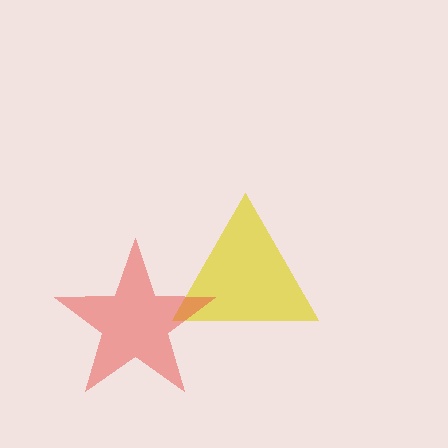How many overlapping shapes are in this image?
There are 2 overlapping shapes in the image.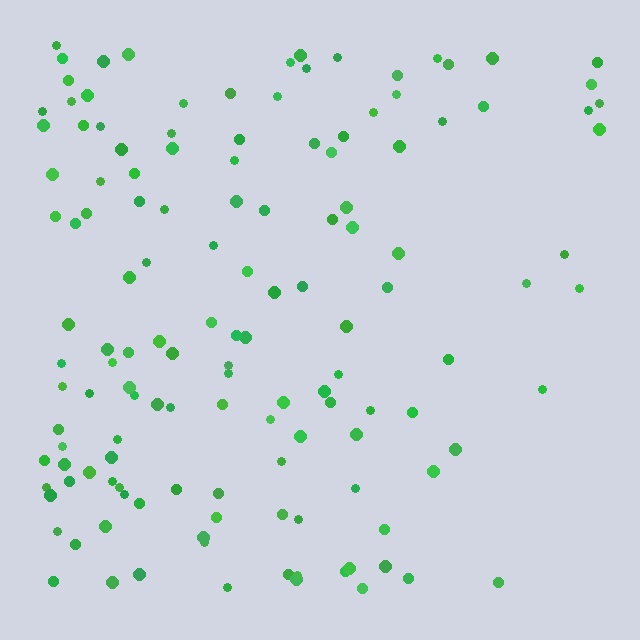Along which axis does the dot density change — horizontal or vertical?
Horizontal.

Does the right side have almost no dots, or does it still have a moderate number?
Still a moderate number, just noticeably fewer than the left.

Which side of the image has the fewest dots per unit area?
The right.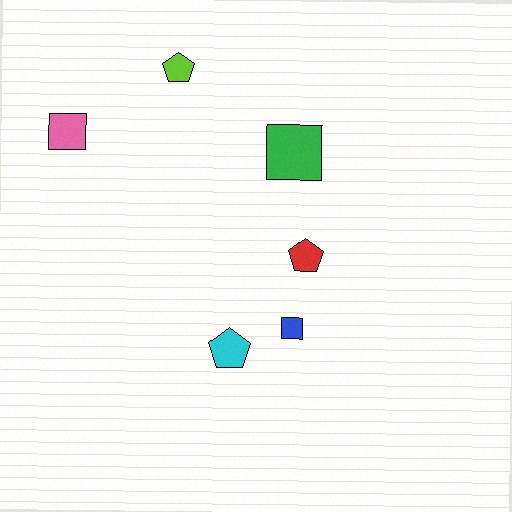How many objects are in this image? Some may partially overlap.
There are 6 objects.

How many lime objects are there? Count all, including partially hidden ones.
There is 1 lime object.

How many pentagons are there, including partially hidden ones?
There are 3 pentagons.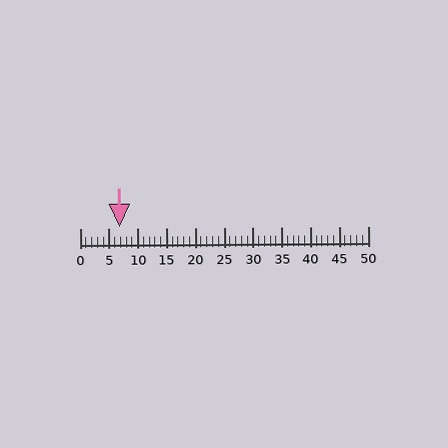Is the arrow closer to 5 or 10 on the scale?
The arrow is closer to 5.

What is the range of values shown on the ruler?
The ruler shows values from 0 to 50.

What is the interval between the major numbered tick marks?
The major tick marks are spaced 5 units apart.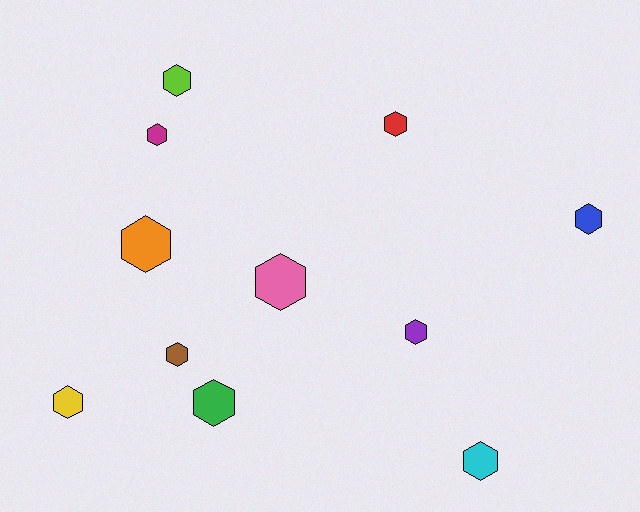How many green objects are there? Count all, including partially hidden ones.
There is 1 green object.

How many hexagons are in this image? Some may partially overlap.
There are 11 hexagons.